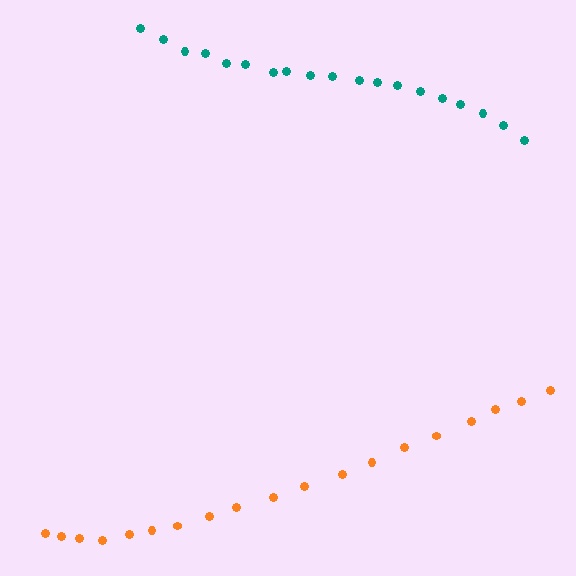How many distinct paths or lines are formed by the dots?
There are 2 distinct paths.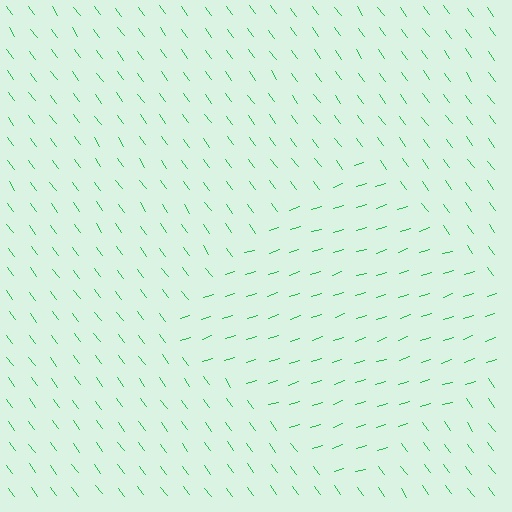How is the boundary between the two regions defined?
The boundary is defined purely by a change in line orientation (approximately 72 degrees difference). All lines are the same color and thickness.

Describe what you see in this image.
The image is filled with small green line segments. A diamond region in the image has lines oriented differently from the surrounding lines, creating a visible texture boundary.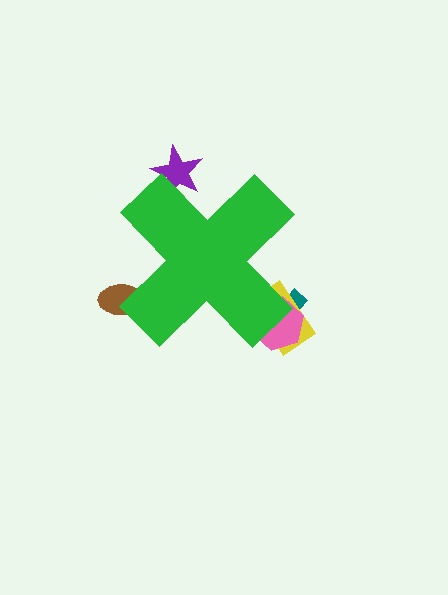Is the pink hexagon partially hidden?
Yes, the pink hexagon is partially hidden behind the green cross.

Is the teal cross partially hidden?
Yes, the teal cross is partially hidden behind the green cross.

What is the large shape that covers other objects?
A green cross.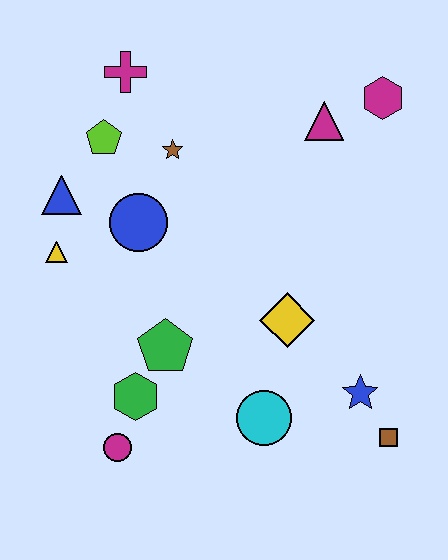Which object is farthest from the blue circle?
The brown square is farthest from the blue circle.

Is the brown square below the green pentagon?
Yes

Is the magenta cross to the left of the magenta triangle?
Yes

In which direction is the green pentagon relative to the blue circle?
The green pentagon is below the blue circle.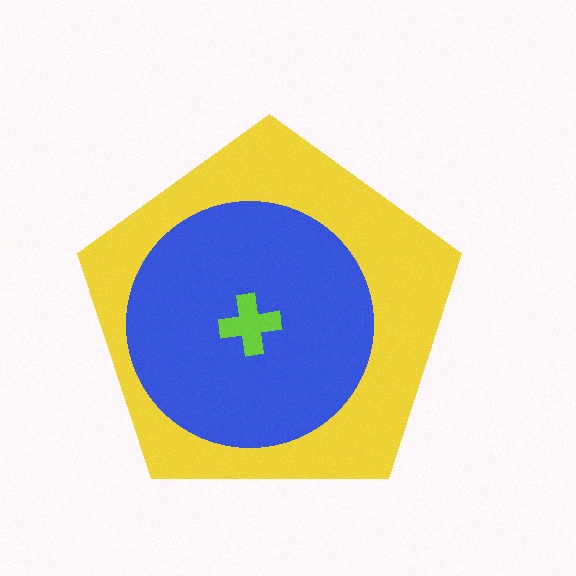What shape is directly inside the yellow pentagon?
The blue circle.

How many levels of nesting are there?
3.